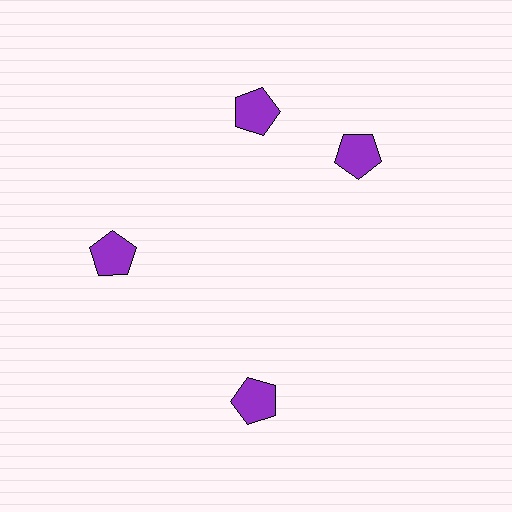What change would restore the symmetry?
The symmetry would be restored by rotating it back into even spacing with its neighbors so that all 4 pentagons sit at equal angles and equal distance from the center.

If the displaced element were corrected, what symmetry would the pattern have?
It would have 4-fold rotational symmetry — the pattern would map onto itself every 90 degrees.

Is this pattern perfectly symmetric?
No. The 4 purple pentagons are arranged in a ring, but one element near the 3 o'clock position is rotated out of alignment along the ring, breaking the 4-fold rotational symmetry.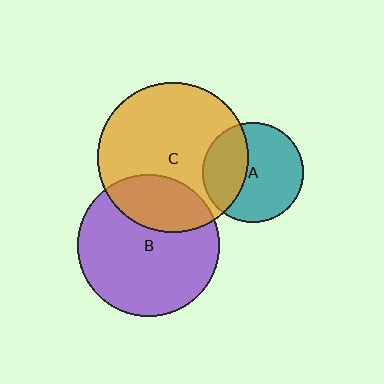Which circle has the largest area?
Circle C (orange).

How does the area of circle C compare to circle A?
Approximately 2.3 times.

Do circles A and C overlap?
Yes.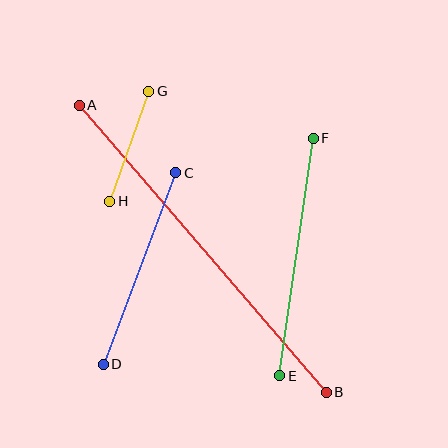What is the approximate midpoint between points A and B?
The midpoint is at approximately (203, 249) pixels.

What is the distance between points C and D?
The distance is approximately 205 pixels.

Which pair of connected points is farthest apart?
Points A and B are farthest apart.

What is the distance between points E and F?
The distance is approximately 239 pixels.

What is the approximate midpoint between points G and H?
The midpoint is at approximately (129, 146) pixels.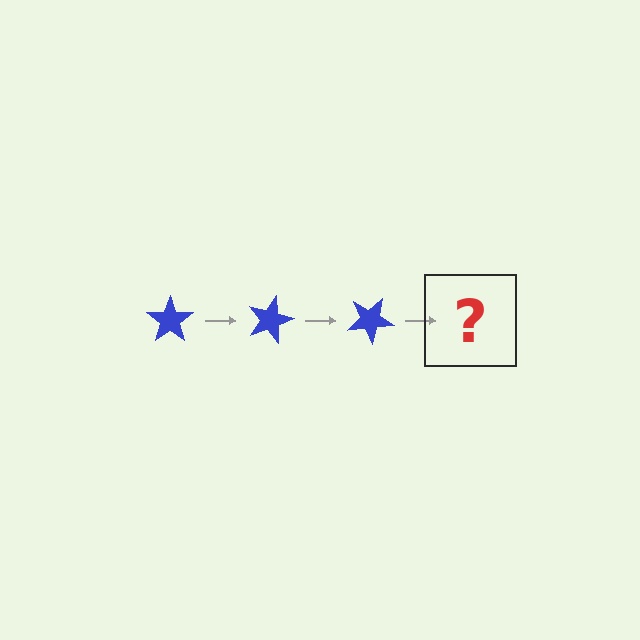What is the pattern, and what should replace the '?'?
The pattern is that the star rotates 15 degrees each step. The '?' should be a blue star rotated 45 degrees.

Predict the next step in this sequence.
The next step is a blue star rotated 45 degrees.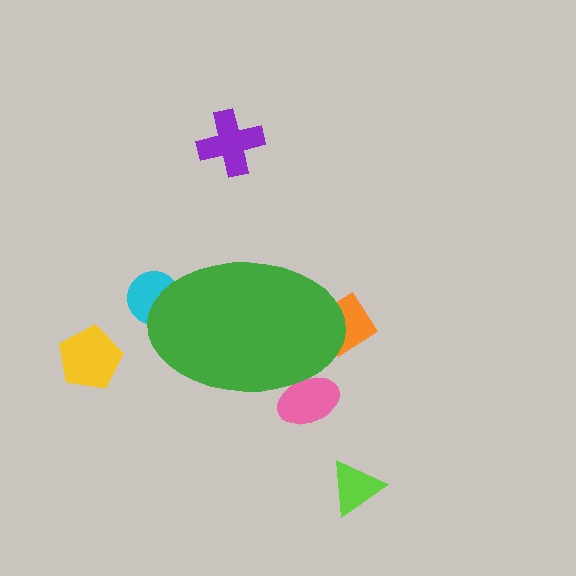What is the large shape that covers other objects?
A green ellipse.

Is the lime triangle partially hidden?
No, the lime triangle is fully visible.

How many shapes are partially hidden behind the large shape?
3 shapes are partially hidden.